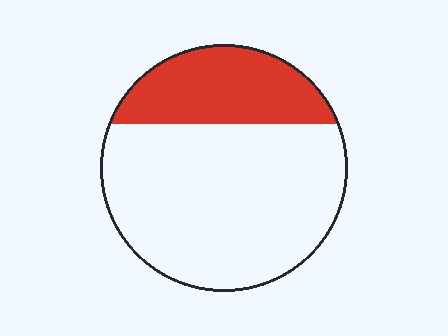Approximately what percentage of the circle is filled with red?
Approximately 30%.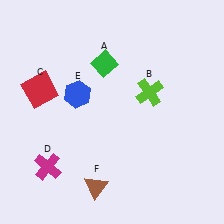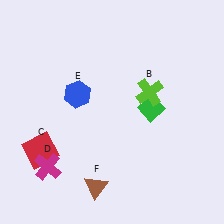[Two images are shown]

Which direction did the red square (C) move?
The red square (C) moved down.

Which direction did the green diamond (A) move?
The green diamond (A) moved right.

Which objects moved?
The objects that moved are: the green diamond (A), the red square (C).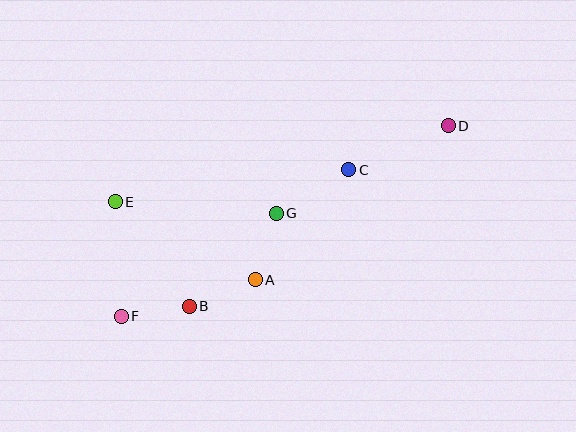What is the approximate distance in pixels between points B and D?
The distance between B and D is approximately 316 pixels.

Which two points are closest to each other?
Points B and F are closest to each other.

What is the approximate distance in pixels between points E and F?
The distance between E and F is approximately 115 pixels.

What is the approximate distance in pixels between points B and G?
The distance between B and G is approximately 127 pixels.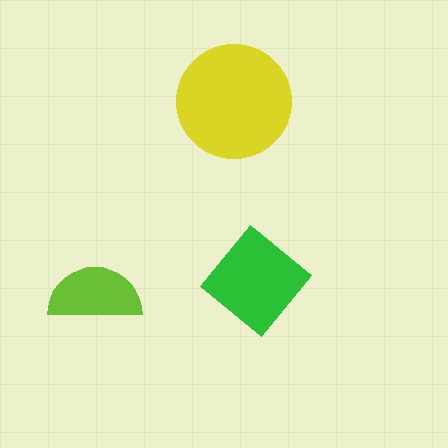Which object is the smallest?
The lime semicircle.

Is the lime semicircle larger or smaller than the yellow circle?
Smaller.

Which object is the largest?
The yellow circle.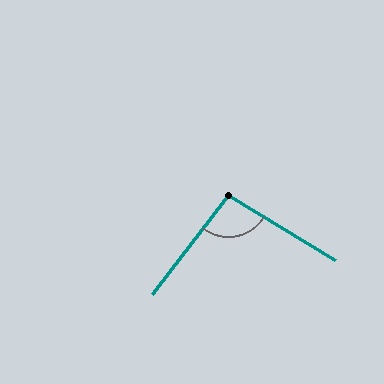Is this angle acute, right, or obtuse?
It is obtuse.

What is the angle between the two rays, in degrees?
Approximately 96 degrees.